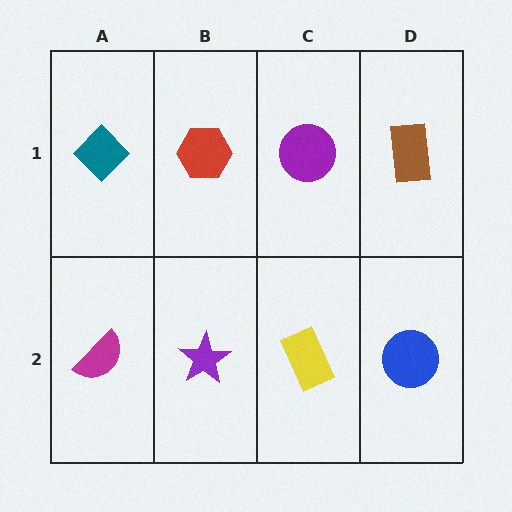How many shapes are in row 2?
4 shapes.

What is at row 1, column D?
A brown rectangle.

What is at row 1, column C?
A purple circle.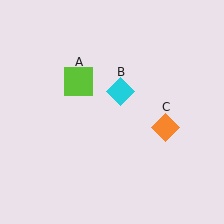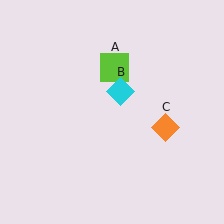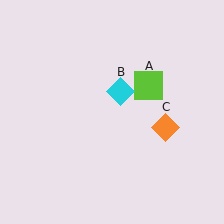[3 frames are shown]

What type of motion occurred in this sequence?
The lime square (object A) rotated clockwise around the center of the scene.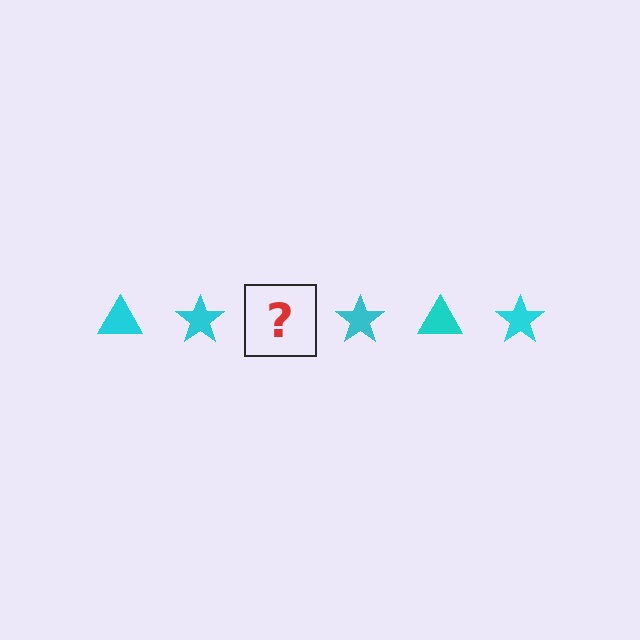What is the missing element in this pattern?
The missing element is a cyan triangle.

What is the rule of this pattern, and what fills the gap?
The rule is that the pattern cycles through triangle, star shapes in cyan. The gap should be filled with a cyan triangle.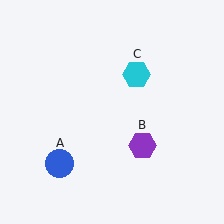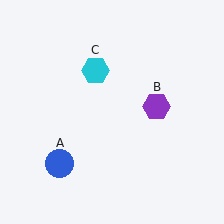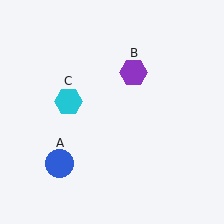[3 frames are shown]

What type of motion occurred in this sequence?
The purple hexagon (object B), cyan hexagon (object C) rotated counterclockwise around the center of the scene.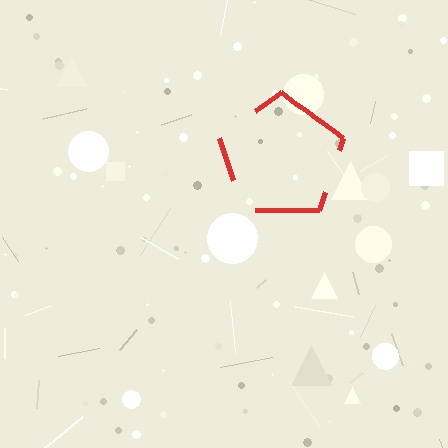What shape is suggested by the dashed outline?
The dashed outline suggests a pentagon.